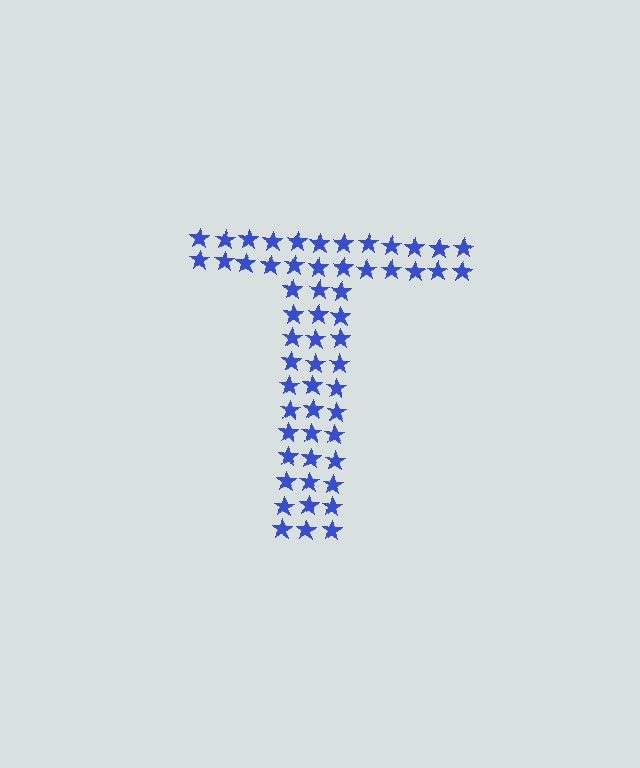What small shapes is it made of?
It is made of small stars.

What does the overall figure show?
The overall figure shows the letter T.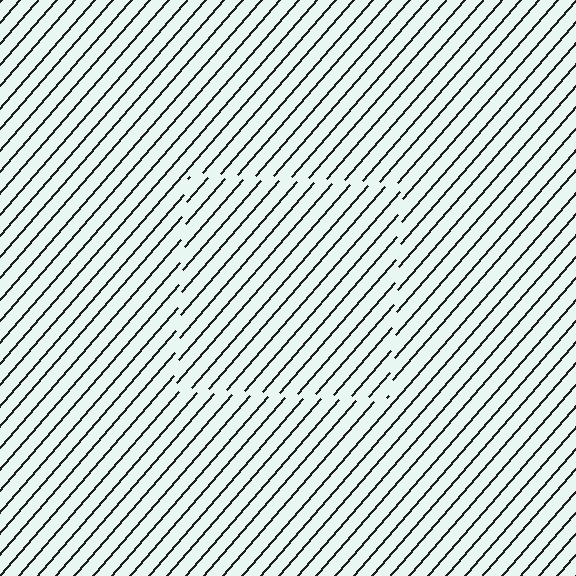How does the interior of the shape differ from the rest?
The interior of the shape contains the same grating, shifted by half a period — the contour is defined by the phase discontinuity where line-ends from the inner and outer gratings abut.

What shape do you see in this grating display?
An illusory square. The interior of the shape contains the same grating, shifted by half a period — the contour is defined by the phase discontinuity where line-ends from the inner and outer gratings abut.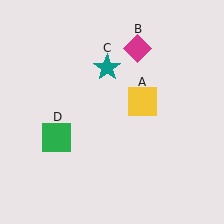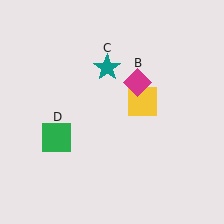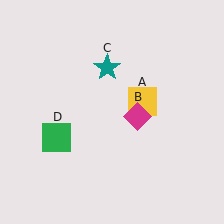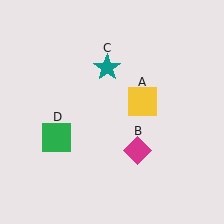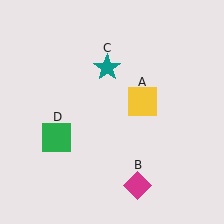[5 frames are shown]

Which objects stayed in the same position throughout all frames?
Yellow square (object A) and teal star (object C) and green square (object D) remained stationary.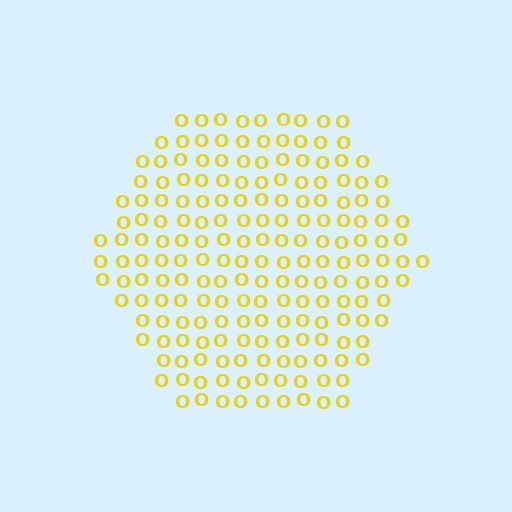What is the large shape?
The large shape is a hexagon.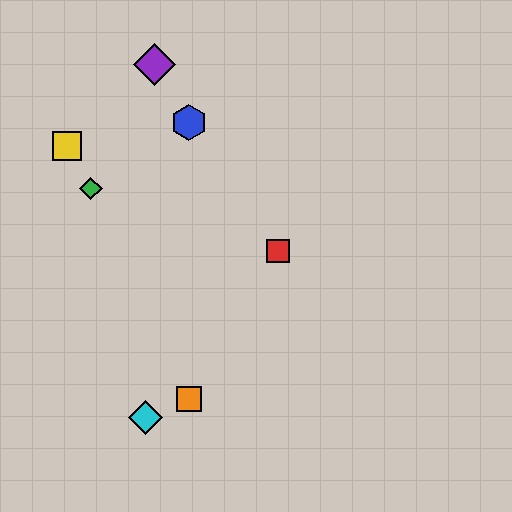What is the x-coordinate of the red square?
The red square is at x≈278.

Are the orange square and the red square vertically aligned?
No, the orange square is at x≈189 and the red square is at x≈278.